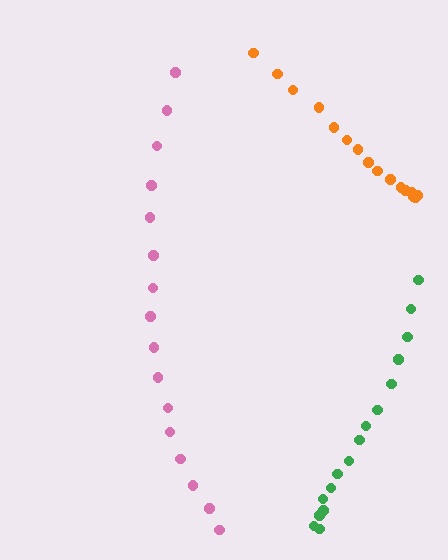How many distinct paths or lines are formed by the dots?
There are 3 distinct paths.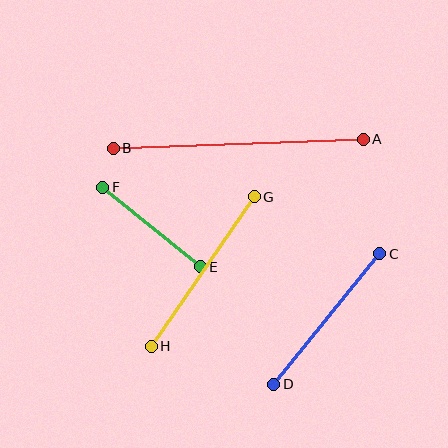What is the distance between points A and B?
The distance is approximately 250 pixels.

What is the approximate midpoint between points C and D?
The midpoint is at approximately (327, 319) pixels.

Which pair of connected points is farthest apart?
Points A and B are farthest apart.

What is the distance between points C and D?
The distance is approximately 168 pixels.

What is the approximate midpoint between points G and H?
The midpoint is at approximately (203, 271) pixels.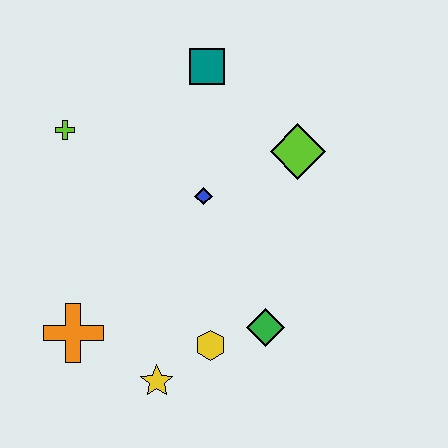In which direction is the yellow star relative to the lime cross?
The yellow star is below the lime cross.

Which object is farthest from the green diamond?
The lime cross is farthest from the green diamond.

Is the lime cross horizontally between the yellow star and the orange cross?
No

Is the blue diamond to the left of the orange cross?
No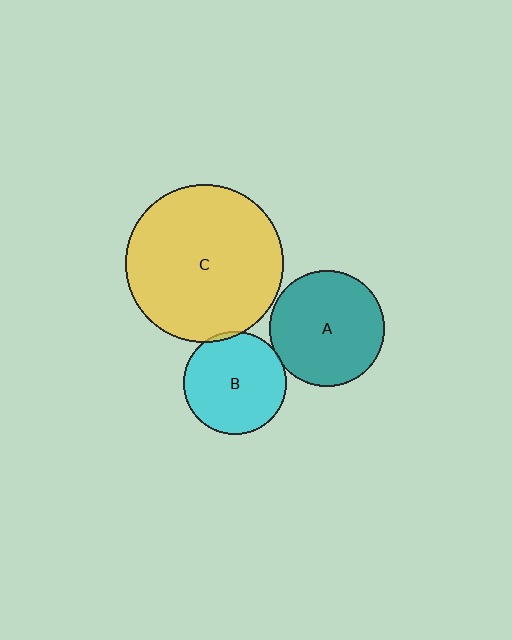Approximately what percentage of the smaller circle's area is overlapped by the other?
Approximately 5%.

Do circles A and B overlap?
Yes.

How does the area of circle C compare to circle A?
Approximately 1.9 times.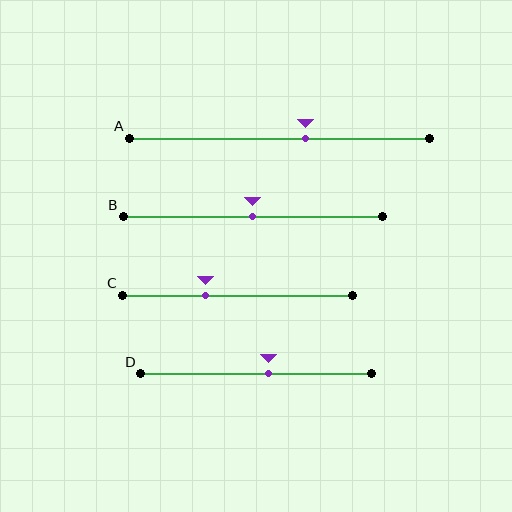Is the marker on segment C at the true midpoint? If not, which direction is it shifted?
No, the marker on segment C is shifted to the left by about 14% of the segment length.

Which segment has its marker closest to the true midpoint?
Segment B has its marker closest to the true midpoint.